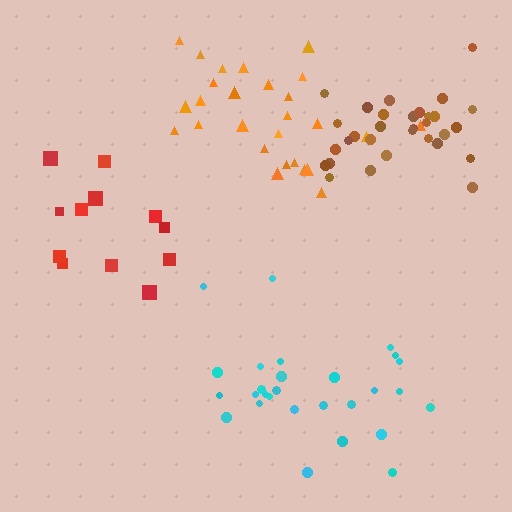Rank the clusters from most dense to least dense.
brown, red, cyan, orange.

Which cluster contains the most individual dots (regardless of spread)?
Brown (31).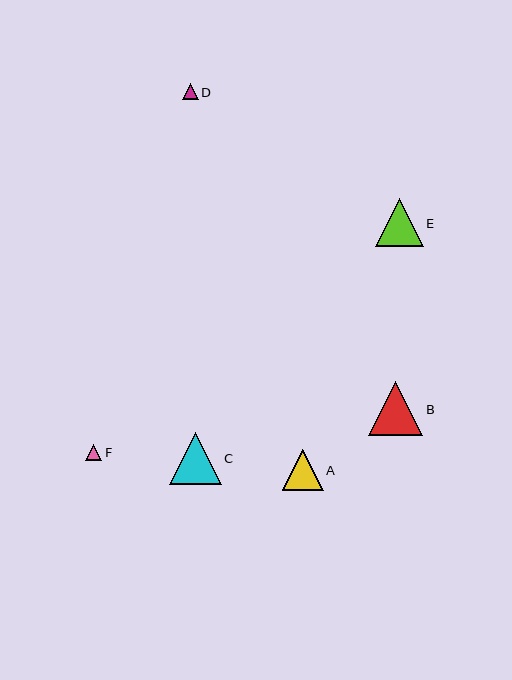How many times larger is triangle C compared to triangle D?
Triangle C is approximately 3.2 times the size of triangle D.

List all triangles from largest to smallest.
From largest to smallest: B, C, E, A, F, D.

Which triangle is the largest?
Triangle B is the largest with a size of approximately 54 pixels.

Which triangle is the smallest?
Triangle D is the smallest with a size of approximately 16 pixels.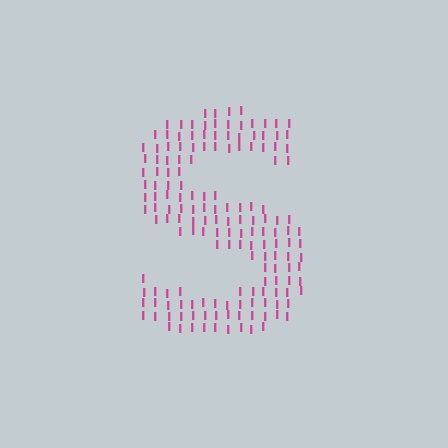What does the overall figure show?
The overall figure shows the letter S.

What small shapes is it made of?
It is made of small letter I's.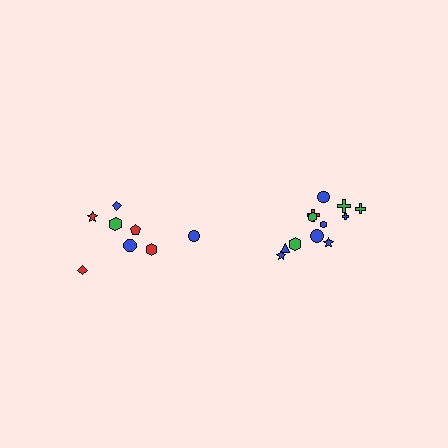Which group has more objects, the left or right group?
The right group.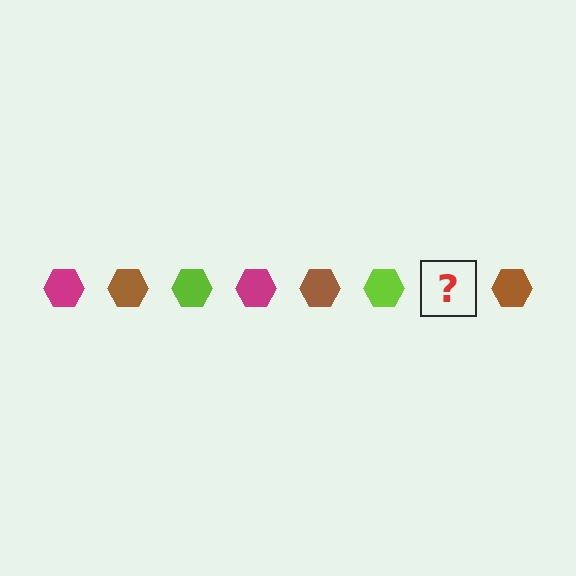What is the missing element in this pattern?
The missing element is a magenta hexagon.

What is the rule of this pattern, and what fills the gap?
The rule is that the pattern cycles through magenta, brown, lime hexagons. The gap should be filled with a magenta hexagon.